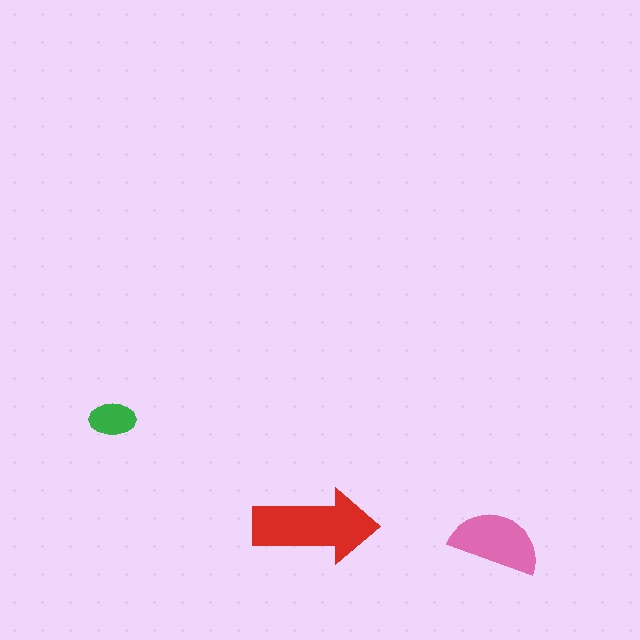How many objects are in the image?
There are 3 objects in the image.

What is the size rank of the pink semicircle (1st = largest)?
2nd.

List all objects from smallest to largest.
The green ellipse, the pink semicircle, the red arrow.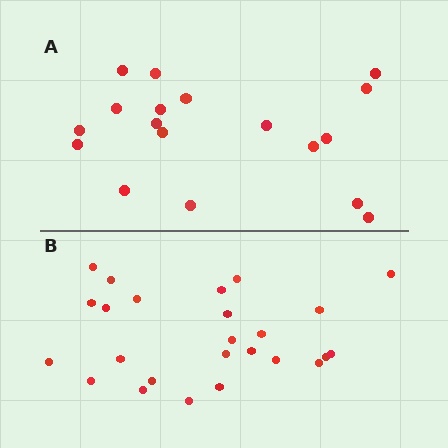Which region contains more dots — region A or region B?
Region B (the bottom region) has more dots.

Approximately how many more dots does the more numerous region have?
Region B has roughly 8 or so more dots than region A.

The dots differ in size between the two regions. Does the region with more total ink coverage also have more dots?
No. Region A has more total ink coverage because its dots are larger, but region B actually contains more individual dots. Total area can be misleading — the number of items is what matters here.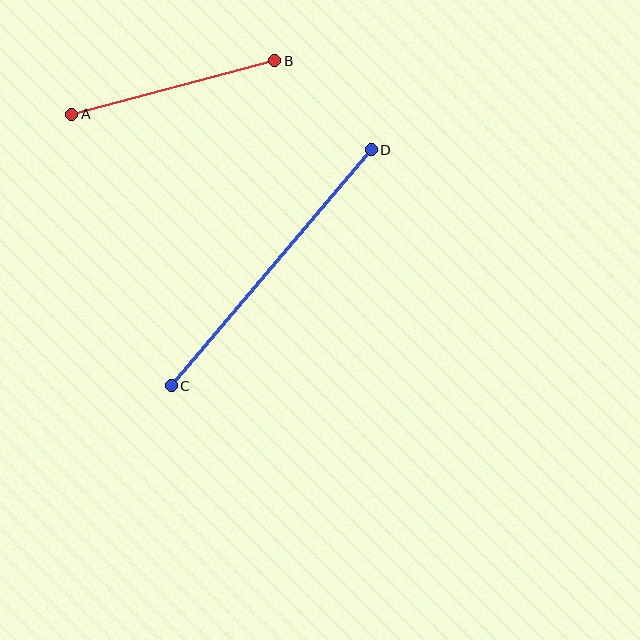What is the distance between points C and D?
The distance is approximately 309 pixels.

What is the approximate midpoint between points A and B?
The midpoint is at approximately (173, 88) pixels.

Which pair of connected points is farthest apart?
Points C and D are farthest apart.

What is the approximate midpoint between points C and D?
The midpoint is at approximately (271, 268) pixels.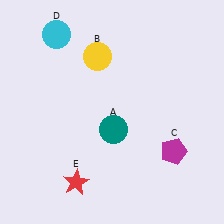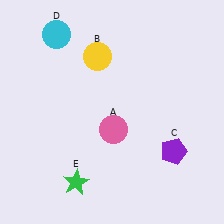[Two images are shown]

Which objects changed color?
A changed from teal to pink. C changed from magenta to purple. E changed from red to green.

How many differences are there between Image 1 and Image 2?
There are 3 differences between the two images.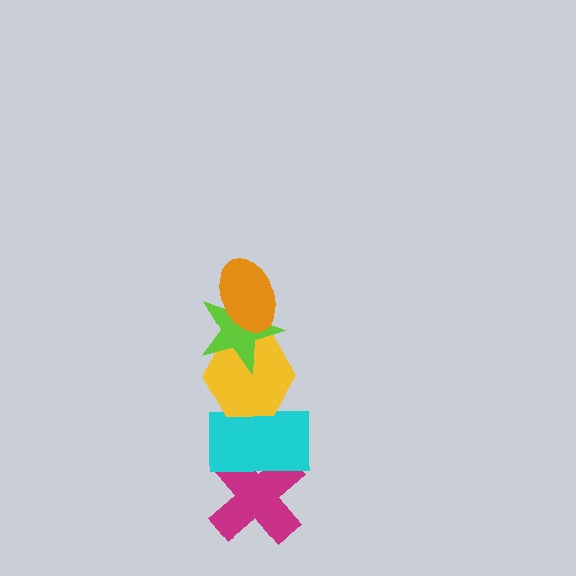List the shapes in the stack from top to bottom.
From top to bottom: the orange ellipse, the lime star, the yellow hexagon, the cyan rectangle, the magenta cross.